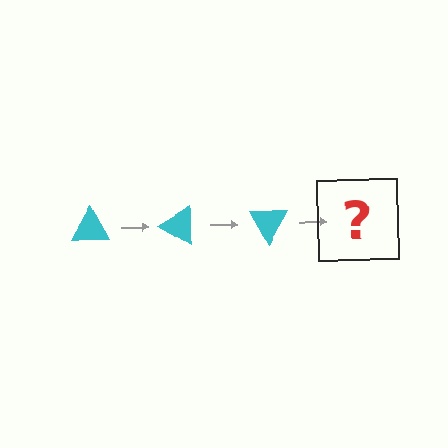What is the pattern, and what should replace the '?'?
The pattern is that the triangle rotates 30 degrees each step. The '?' should be a cyan triangle rotated 90 degrees.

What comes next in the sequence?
The next element should be a cyan triangle rotated 90 degrees.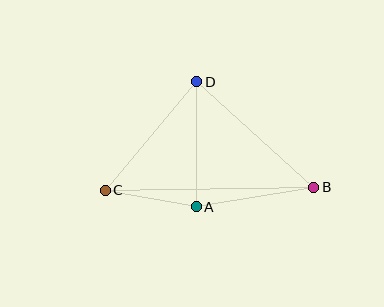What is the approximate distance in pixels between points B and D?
The distance between B and D is approximately 158 pixels.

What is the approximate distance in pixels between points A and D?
The distance between A and D is approximately 125 pixels.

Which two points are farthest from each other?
Points B and C are farthest from each other.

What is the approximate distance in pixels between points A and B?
The distance between A and B is approximately 120 pixels.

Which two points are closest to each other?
Points A and C are closest to each other.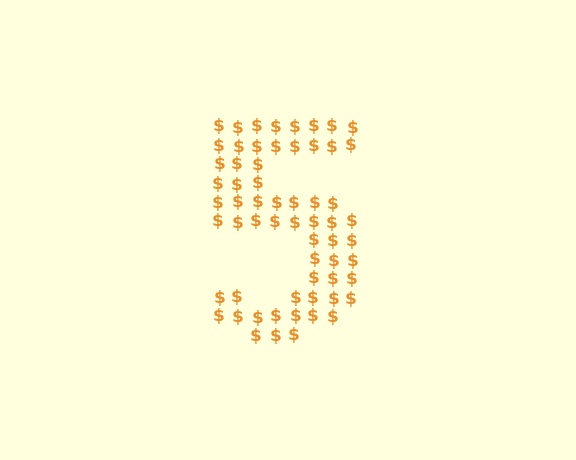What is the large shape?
The large shape is the digit 5.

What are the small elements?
The small elements are dollar signs.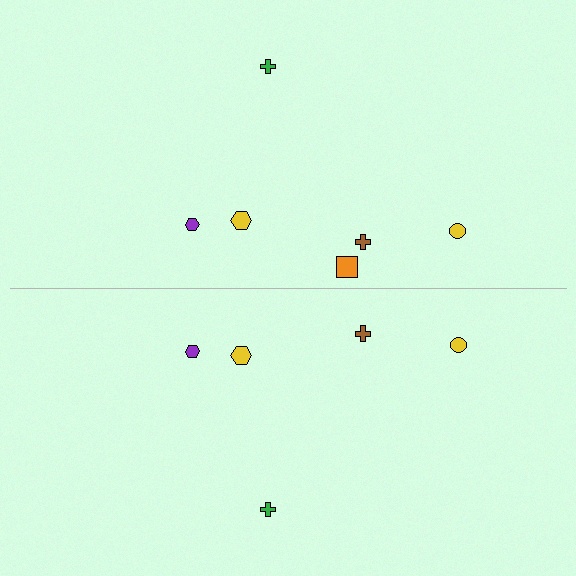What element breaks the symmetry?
A orange square is missing from the bottom side.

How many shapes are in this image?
There are 11 shapes in this image.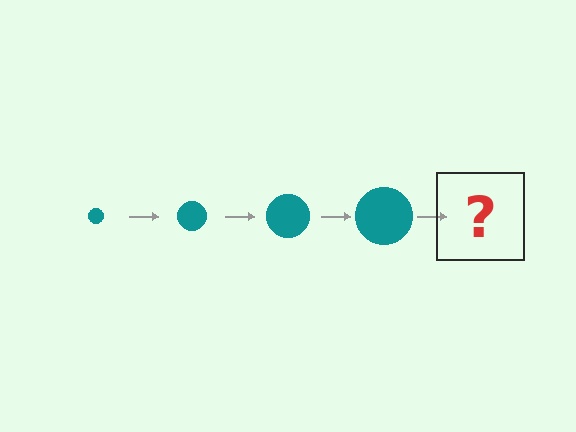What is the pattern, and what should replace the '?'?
The pattern is that the circle gets progressively larger each step. The '?' should be a teal circle, larger than the previous one.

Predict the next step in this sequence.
The next step is a teal circle, larger than the previous one.